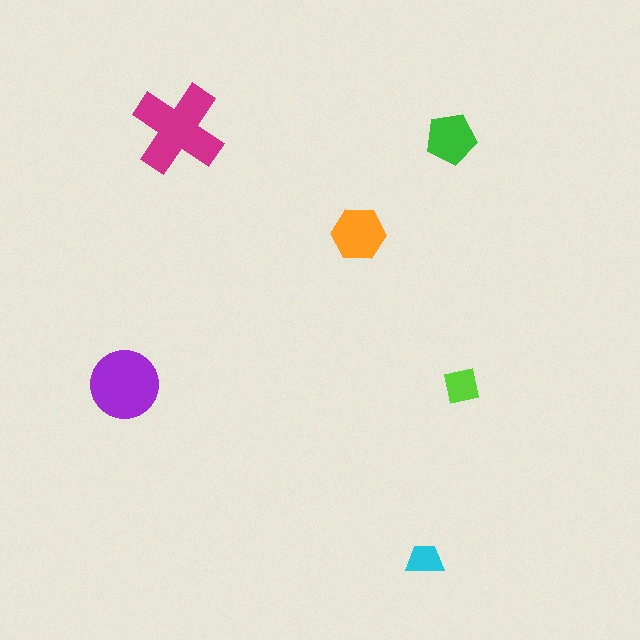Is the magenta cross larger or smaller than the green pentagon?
Larger.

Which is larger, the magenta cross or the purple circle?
The magenta cross.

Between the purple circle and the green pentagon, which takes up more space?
The purple circle.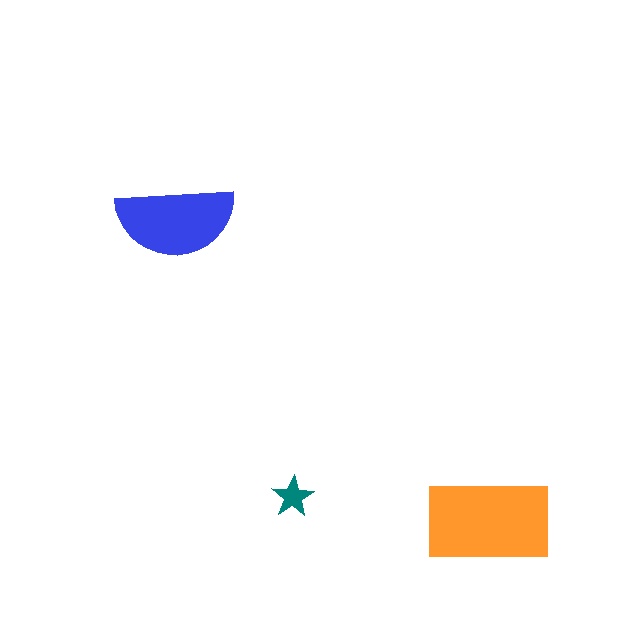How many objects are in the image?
There are 3 objects in the image.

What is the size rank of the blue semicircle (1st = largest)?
2nd.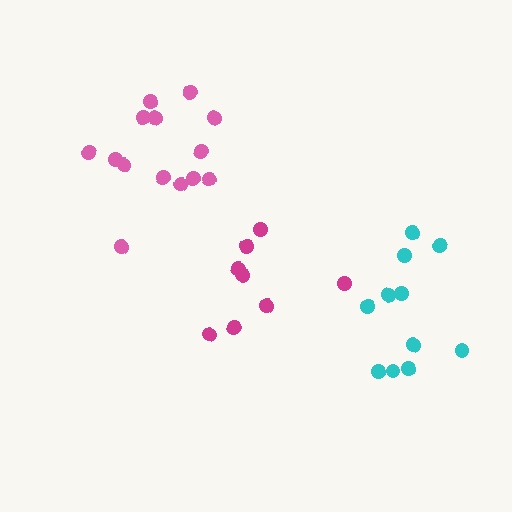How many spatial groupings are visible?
There are 3 spatial groupings.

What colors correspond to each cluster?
The clusters are colored: cyan, pink, magenta.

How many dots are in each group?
Group 1: 11 dots, Group 2: 14 dots, Group 3: 8 dots (33 total).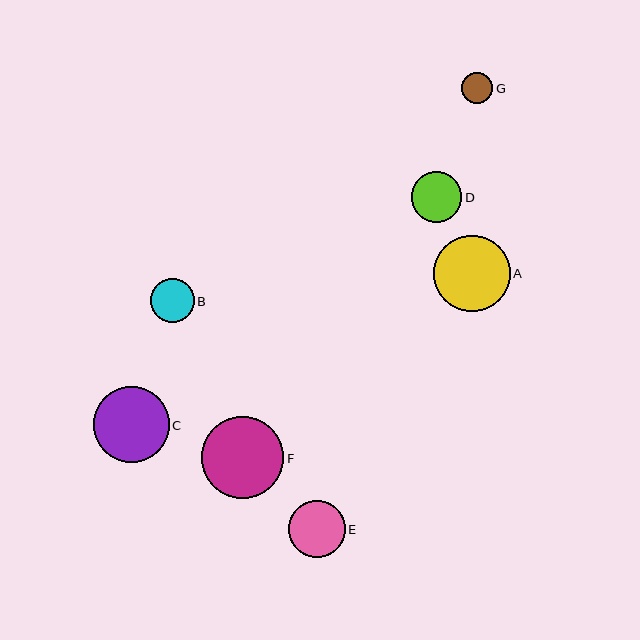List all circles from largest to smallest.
From largest to smallest: F, A, C, E, D, B, G.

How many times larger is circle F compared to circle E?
Circle F is approximately 1.5 times the size of circle E.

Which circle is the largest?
Circle F is the largest with a size of approximately 82 pixels.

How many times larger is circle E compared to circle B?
Circle E is approximately 1.3 times the size of circle B.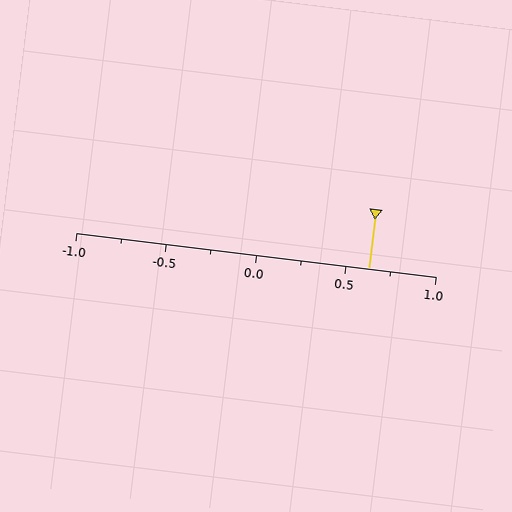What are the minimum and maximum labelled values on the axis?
The axis runs from -1.0 to 1.0.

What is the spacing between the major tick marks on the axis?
The major ticks are spaced 0.5 apart.